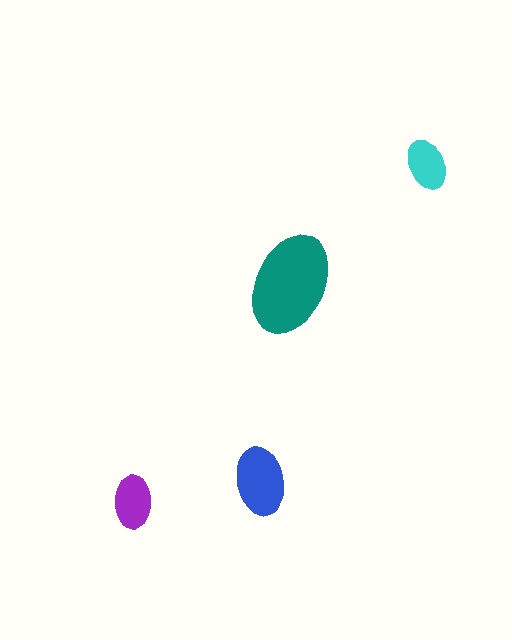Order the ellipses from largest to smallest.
the teal one, the blue one, the purple one, the cyan one.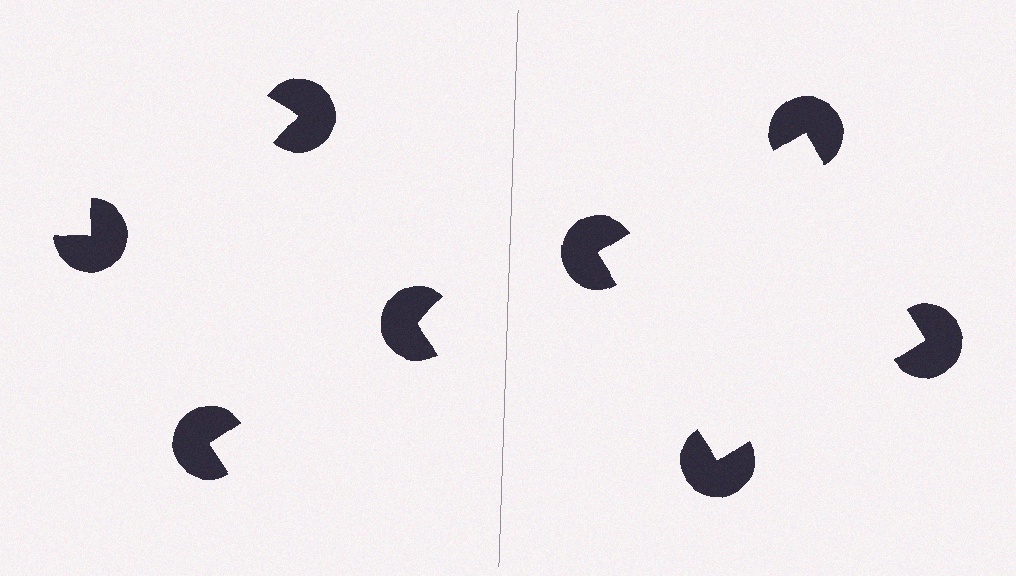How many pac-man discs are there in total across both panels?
8 — 4 on each side.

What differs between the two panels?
The pac-man discs are positioned identically on both sides; only the wedge orientations differ. On the right they align to a square; on the left they are misaligned.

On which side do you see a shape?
An illusory square appears on the right side. On the left side the wedge cuts are rotated, so no coherent shape forms.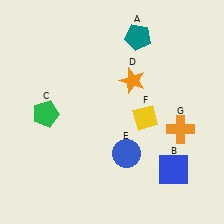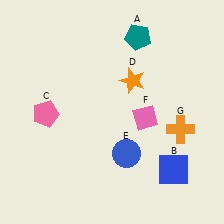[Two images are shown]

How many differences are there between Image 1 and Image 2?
There are 2 differences between the two images.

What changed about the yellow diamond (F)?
In Image 1, F is yellow. In Image 2, it changed to pink.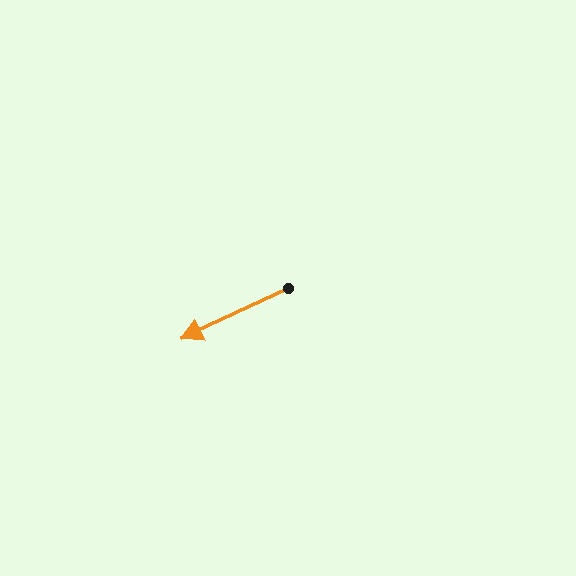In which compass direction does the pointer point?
Southwest.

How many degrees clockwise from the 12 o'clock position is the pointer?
Approximately 245 degrees.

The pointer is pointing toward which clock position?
Roughly 8 o'clock.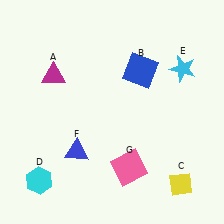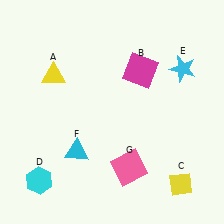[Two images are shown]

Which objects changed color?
A changed from magenta to yellow. B changed from blue to magenta. F changed from blue to cyan.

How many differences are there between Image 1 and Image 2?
There are 3 differences between the two images.